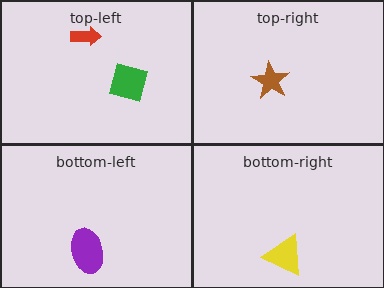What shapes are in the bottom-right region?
The yellow triangle.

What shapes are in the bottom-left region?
The purple ellipse.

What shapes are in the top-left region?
The red arrow, the green square.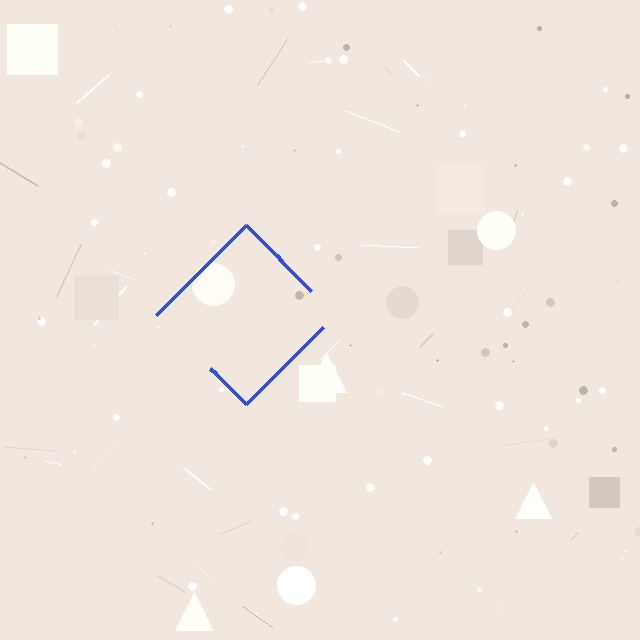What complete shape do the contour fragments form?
The contour fragments form a diamond.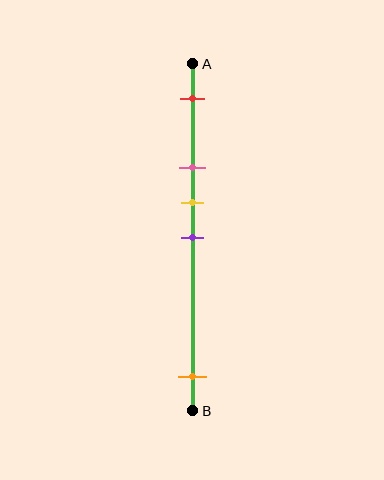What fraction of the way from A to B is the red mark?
The red mark is approximately 10% (0.1) of the way from A to B.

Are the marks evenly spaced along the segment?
No, the marks are not evenly spaced.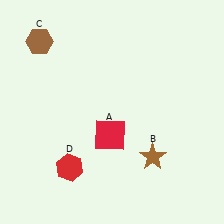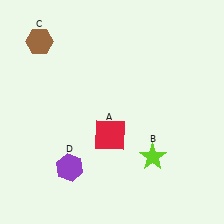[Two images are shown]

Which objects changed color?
B changed from brown to lime. D changed from red to purple.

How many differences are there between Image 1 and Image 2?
There are 2 differences between the two images.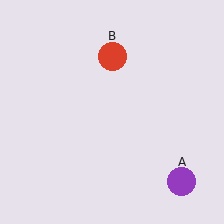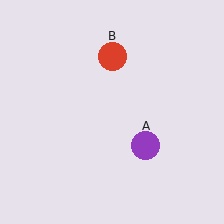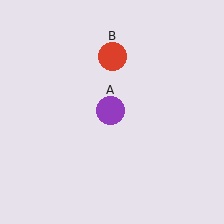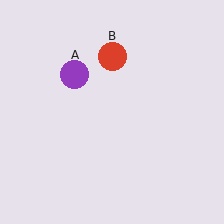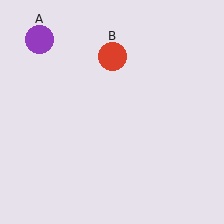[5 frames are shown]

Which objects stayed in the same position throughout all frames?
Red circle (object B) remained stationary.